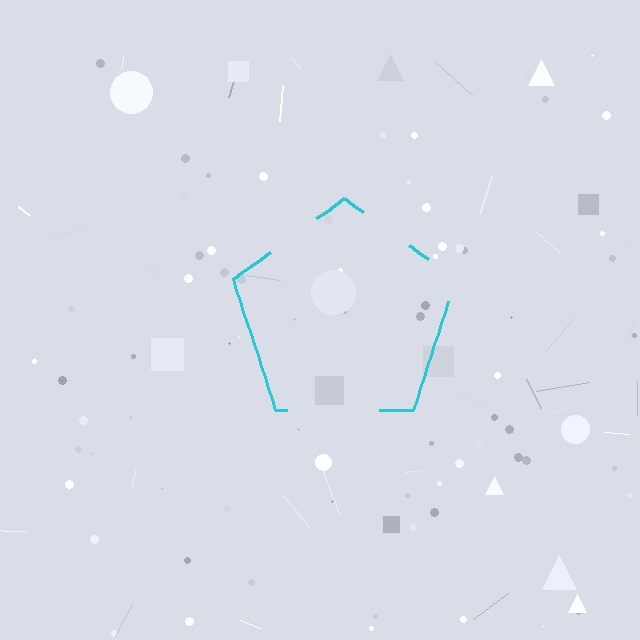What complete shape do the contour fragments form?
The contour fragments form a pentagon.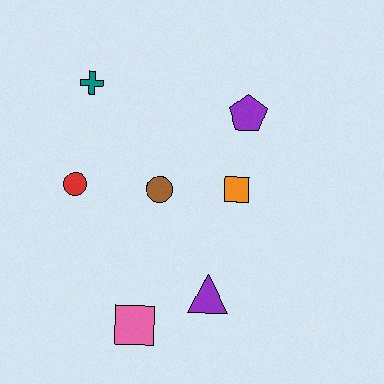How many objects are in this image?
There are 7 objects.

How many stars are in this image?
There are no stars.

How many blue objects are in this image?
There are no blue objects.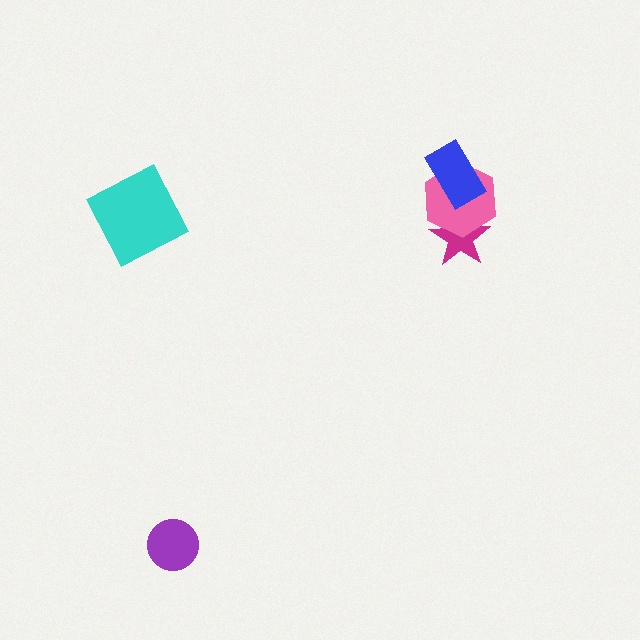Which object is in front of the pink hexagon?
The blue rectangle is in front of the pink hexagon.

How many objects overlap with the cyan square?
0 objects overlap with the cyan square.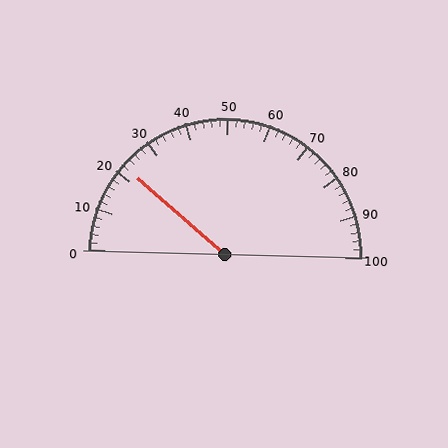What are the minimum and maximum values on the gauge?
The gauge ranges from 0 to 100.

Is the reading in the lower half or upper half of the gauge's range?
The reading is in the lower half of the range (0 to 100).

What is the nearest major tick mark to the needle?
The nearest major tick mark is 20.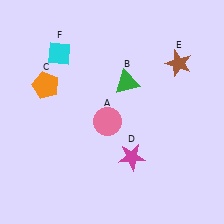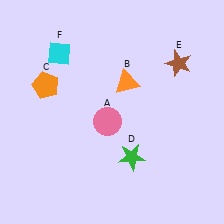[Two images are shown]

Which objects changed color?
B changed from green to orange. D changed from magenta to green.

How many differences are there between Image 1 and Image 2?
There are 2 differences between the two images.